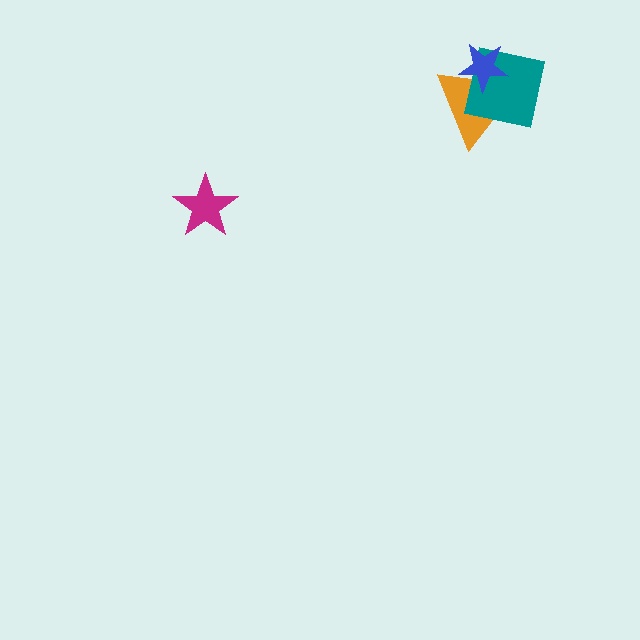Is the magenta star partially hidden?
No, no other shape covers it.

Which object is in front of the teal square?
The blue star is in front of the teal square.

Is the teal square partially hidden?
Yes, it is partially covered by another shape.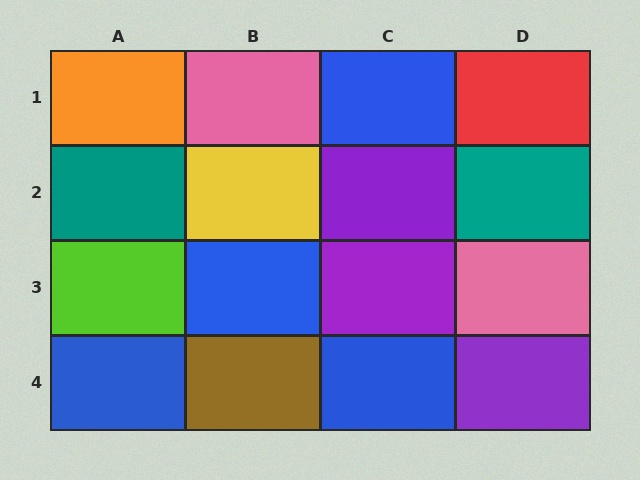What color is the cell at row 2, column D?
Teal.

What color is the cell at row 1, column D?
Red.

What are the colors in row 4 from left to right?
Blue, brown, blue, purple.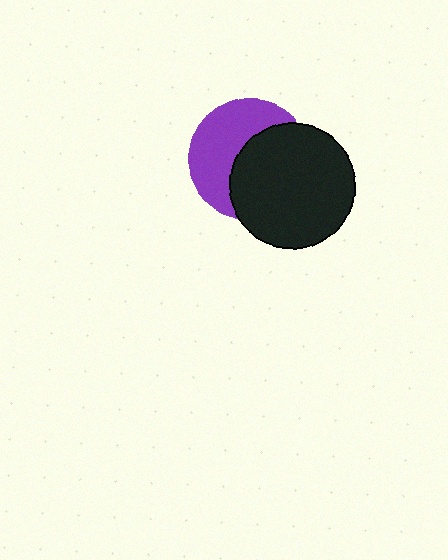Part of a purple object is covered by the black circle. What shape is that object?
It is a circle.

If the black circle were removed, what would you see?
You would see the complete purple circle.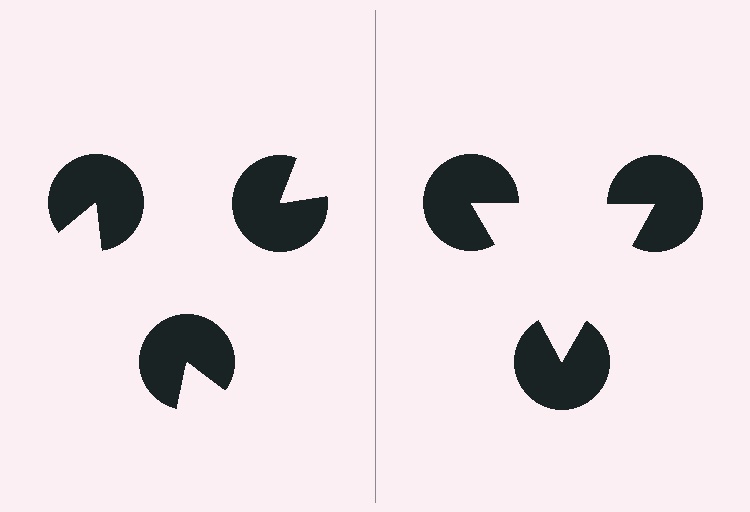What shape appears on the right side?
An illusory triangle.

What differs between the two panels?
The pac-man discs are positioned identically on both sides; only the wedge orientations differ. On the right they align to a triangle; on the left they are misaligned.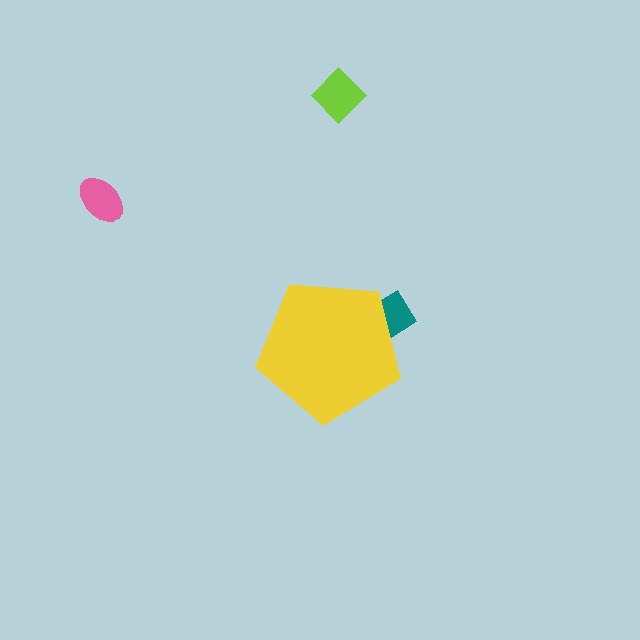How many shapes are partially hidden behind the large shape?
1 shape is partially hidden.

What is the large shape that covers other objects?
A yellow pentagon.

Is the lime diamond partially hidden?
No, the lime diamond is fully visible.